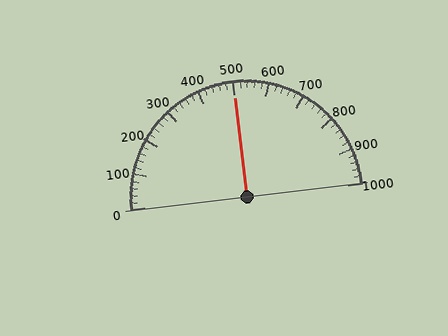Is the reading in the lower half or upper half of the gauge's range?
The reading is in the upper half of the range (0 to 1000).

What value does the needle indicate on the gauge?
The needle indicates approximately 500.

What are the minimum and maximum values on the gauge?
The gauge ranges from 0 to 1000.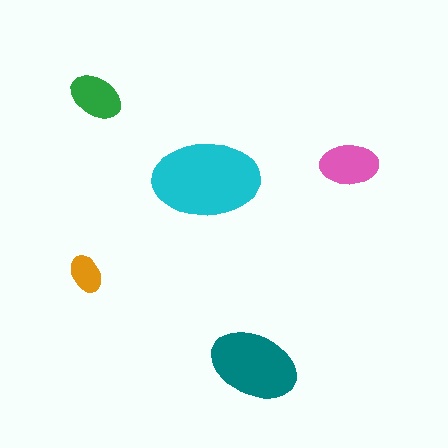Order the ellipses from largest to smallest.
the cyan one, the teal one, the pink one, the green one, the orange one.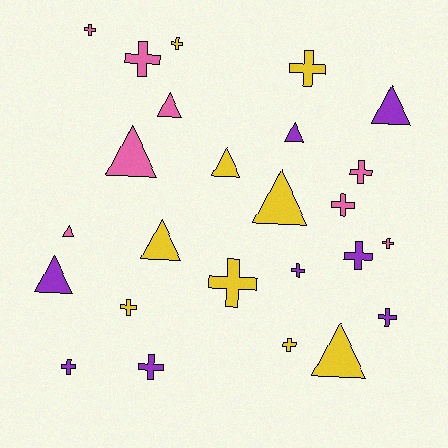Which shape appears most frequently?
Cross, with 15 objects.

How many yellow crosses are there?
There are 5 yellow crosses.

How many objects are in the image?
There are 25 objects.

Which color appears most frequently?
Yellow, with 9 objects.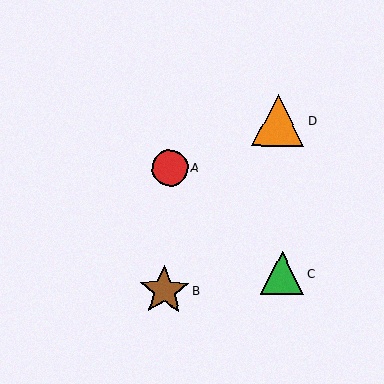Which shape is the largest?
The orange triangle (labeled D) is the largest.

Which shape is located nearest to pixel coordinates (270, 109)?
The orange triangle (labeled D) at (278, 120) is nearest to that location.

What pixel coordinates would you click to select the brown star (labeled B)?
Click at (164, 290) to select the brown star B.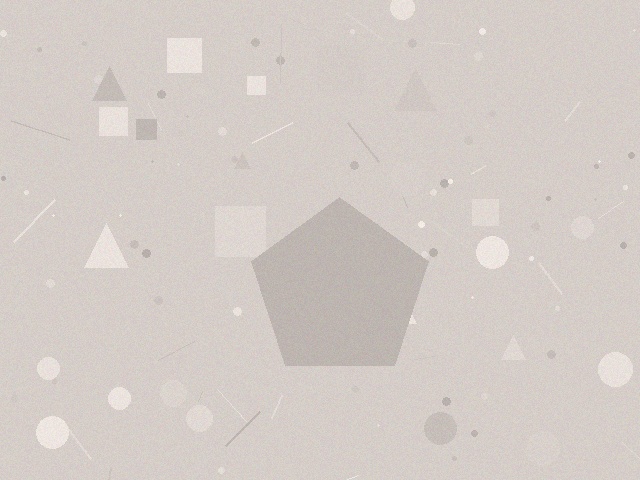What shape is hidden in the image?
A pentagon is hidden in the image.